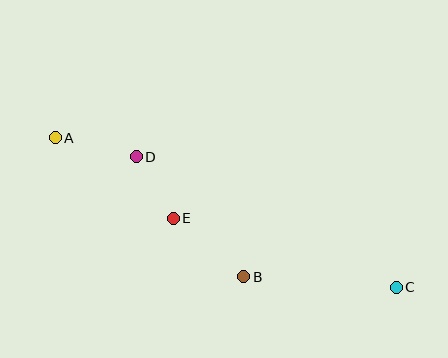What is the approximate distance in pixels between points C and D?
The distance between C and D is approximately 291 pixels.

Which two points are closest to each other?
Points D and E are closest to each other.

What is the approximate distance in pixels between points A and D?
The distance between A and D is approximately 83 pixels.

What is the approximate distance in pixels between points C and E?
The distance between C and E is approximately 234 pixels.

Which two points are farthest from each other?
Points A and C are farthest from each other.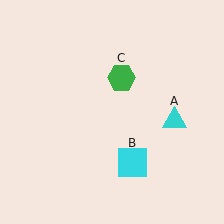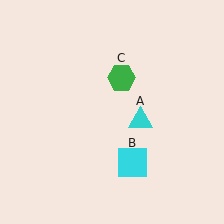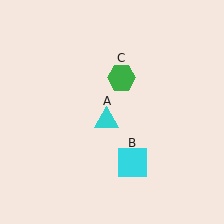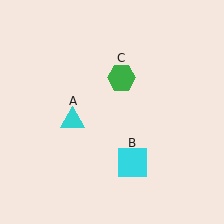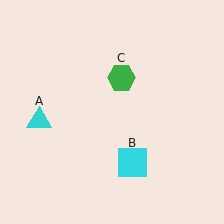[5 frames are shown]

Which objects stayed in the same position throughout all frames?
Cyan square (object B) and green hexagon (object C) remained stationary.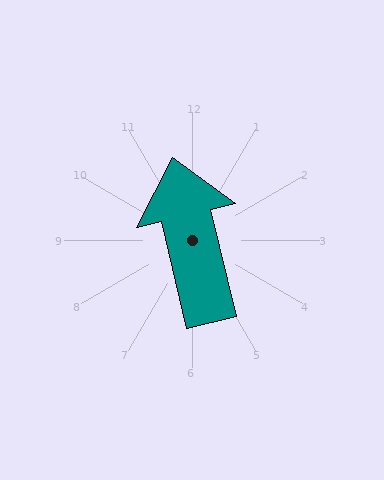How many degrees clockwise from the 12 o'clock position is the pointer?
Approximately 347 degrees.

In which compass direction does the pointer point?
North.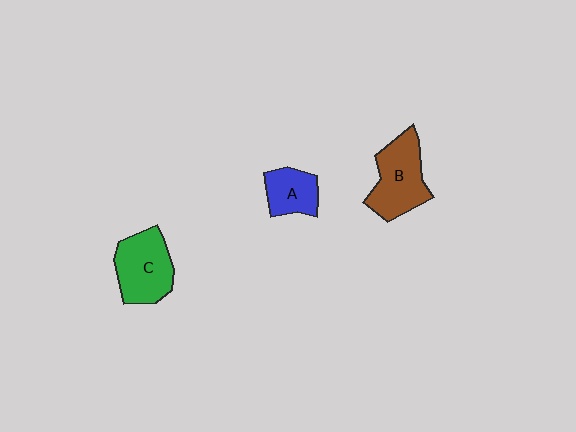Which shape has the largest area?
Shape B (brown).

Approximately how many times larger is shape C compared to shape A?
Approximately 1.6 times.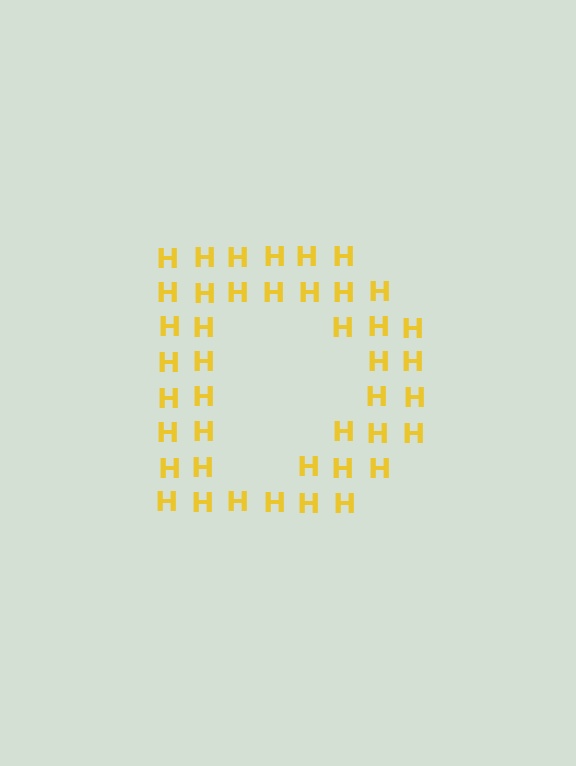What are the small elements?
The small elements are letter H's.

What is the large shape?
The large shape is the letter D.